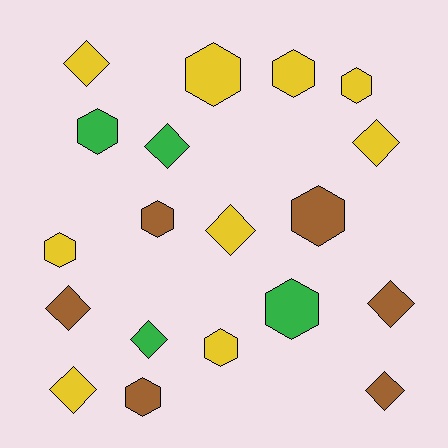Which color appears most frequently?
Yellow, with 9 objects.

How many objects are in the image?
There are 19 objects.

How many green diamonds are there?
There are 2 green diamonds.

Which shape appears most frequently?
Hexagon, with 10 objects.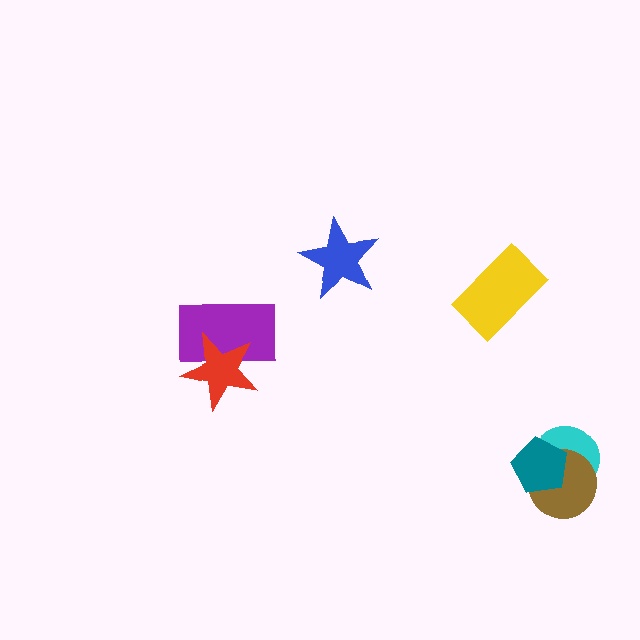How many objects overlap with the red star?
1 object overlaps with the red star.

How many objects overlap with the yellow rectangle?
0 objects overlap with the yellow rectangle.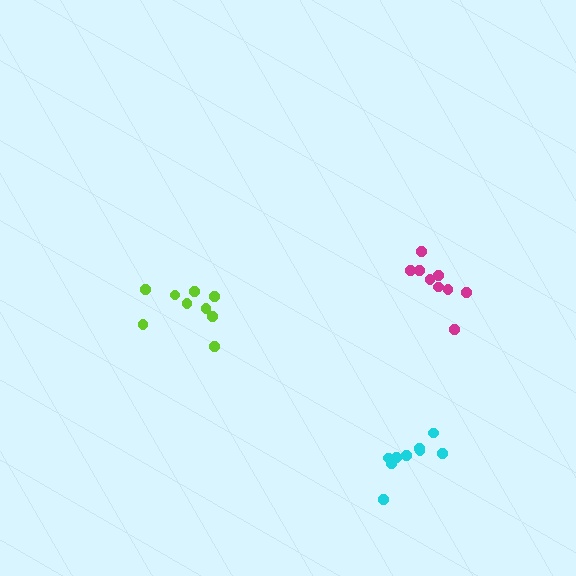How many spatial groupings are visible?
There are 3 spatial groupings.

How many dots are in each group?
Group 1: 9 dots, Group 2: 9 dots, Group 3: 9 dots (27 total).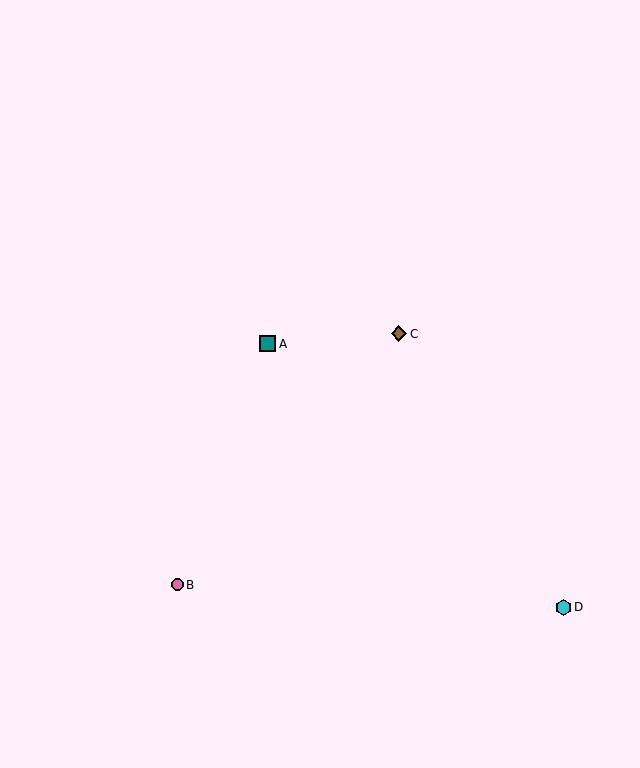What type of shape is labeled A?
Shape A is a teal square.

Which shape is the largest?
The teal square (labeled A) is the largest.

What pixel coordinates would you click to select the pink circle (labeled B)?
Click at (177, 585) to select the pink circle B.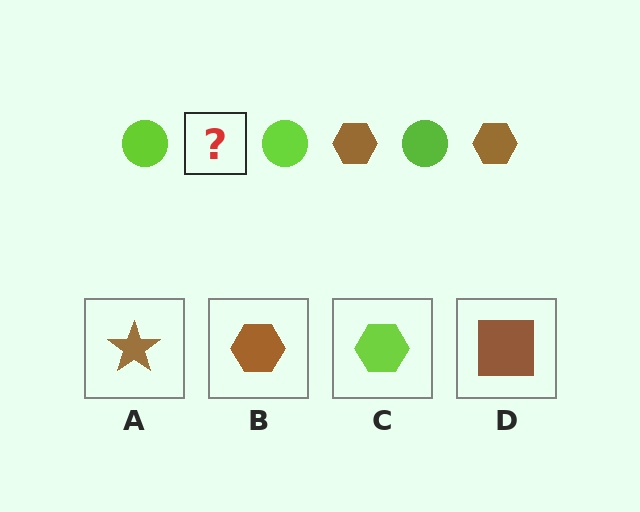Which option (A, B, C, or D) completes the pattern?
B.